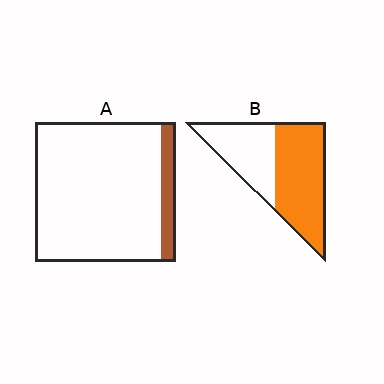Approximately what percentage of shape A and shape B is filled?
A is approximately 10% and B is approximately 60%.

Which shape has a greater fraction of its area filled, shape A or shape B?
Shape B.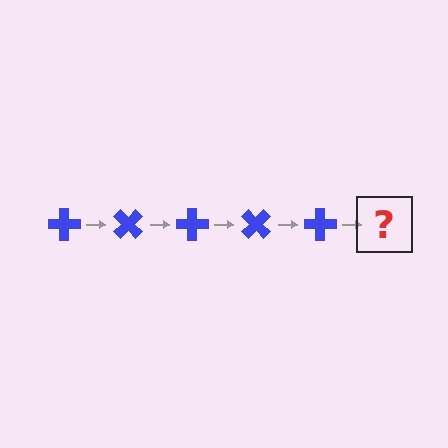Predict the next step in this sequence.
The next step is a blue cross rotated 225 degrees.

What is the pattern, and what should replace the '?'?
The pattern is that the cross rotates 45 degrees each step. The '?' should be a blue cross rotated 225 degrees.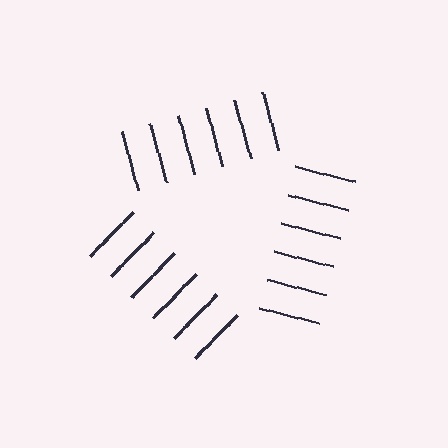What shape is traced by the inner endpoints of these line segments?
An illusory triangle — the line segments terminate on its edges but no continuous stroke is drawn.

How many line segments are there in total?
18 — 6 along each of the 3 edges.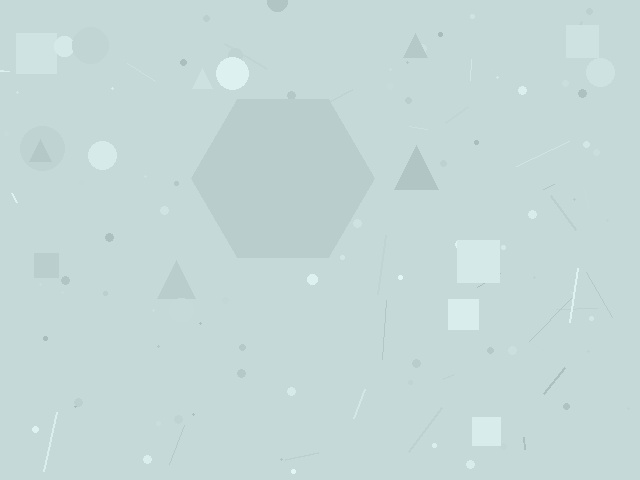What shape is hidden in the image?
A hexagon is hidden in the image.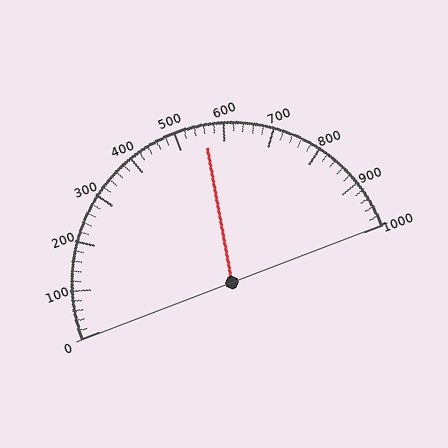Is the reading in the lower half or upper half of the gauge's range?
The reading is in the upper half of the range (0 to 1000).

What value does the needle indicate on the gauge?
The needle indicates approximately 560.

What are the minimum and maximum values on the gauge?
The gauge ranges from 0 to 1000.